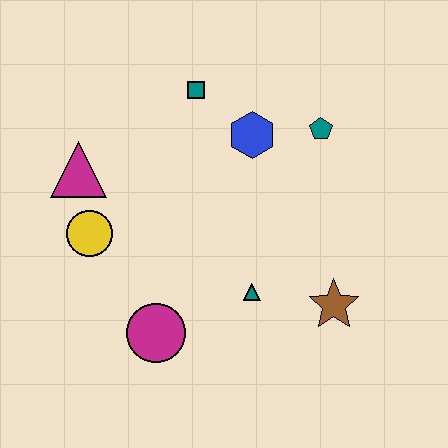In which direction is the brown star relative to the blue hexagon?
The brown star is below the blue hexagon.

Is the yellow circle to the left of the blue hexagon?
Yes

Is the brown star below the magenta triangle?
Yes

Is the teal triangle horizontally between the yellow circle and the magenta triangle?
No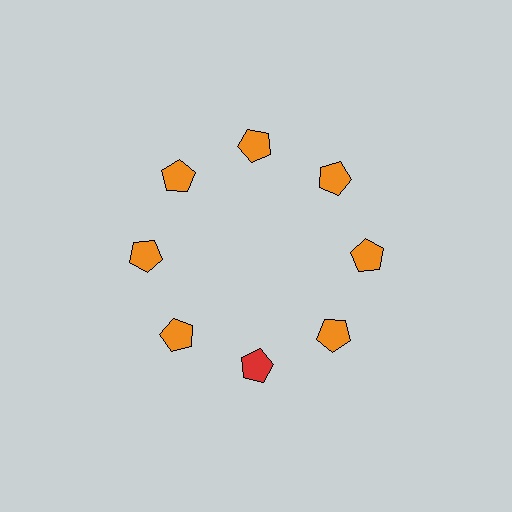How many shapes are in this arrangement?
There are 8 shapes arranged in a ring pattern.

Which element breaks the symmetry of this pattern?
The red pentagon at roughly the 6 o'clock position breaks the symmetry. All other shapes are orange pentagons.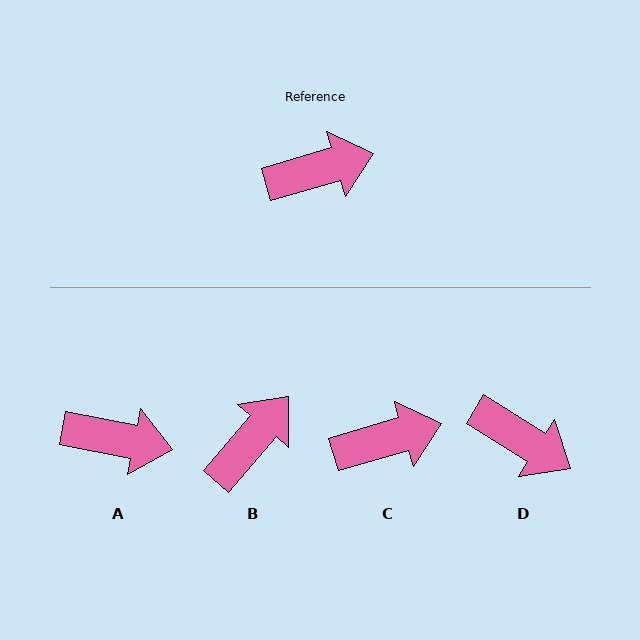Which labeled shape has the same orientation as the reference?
C.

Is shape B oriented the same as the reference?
No, it is off by about 33 degrees.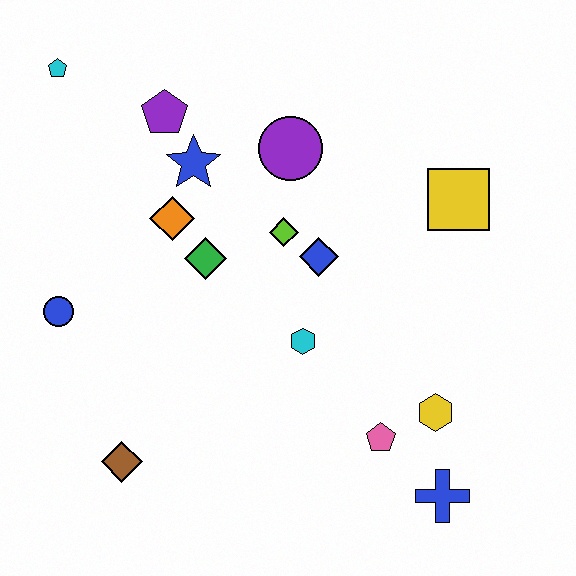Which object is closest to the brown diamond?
The blue circle is closest to the brown diamond.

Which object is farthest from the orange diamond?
The blue cross is farthest from the orange diamond.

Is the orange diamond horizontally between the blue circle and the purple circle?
Yes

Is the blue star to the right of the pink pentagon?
No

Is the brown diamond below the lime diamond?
Yes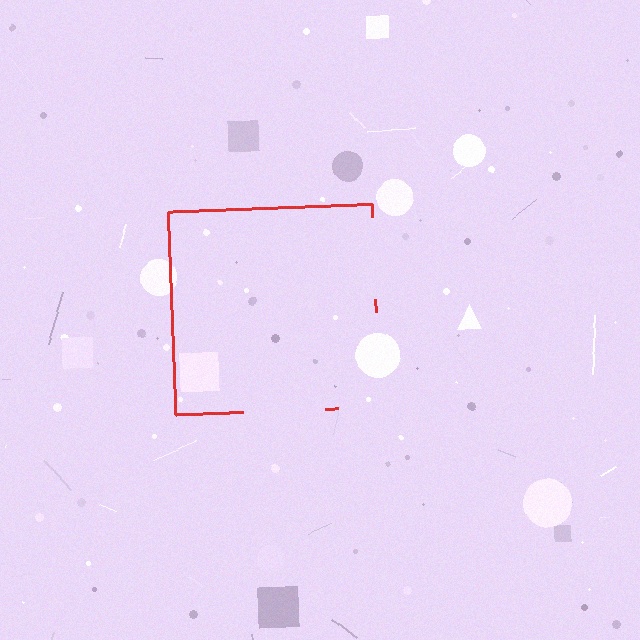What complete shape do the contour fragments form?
The contour fragments form a square.